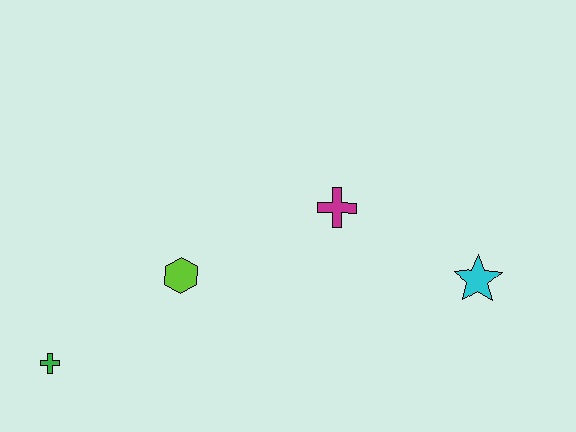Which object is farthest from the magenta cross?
The green cross is farthest from the magenta cross.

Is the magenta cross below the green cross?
No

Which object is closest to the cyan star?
The magenta cross is closest to the cyan star.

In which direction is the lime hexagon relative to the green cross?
The lime hexagon is to the right of the green cross.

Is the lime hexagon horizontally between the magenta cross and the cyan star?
No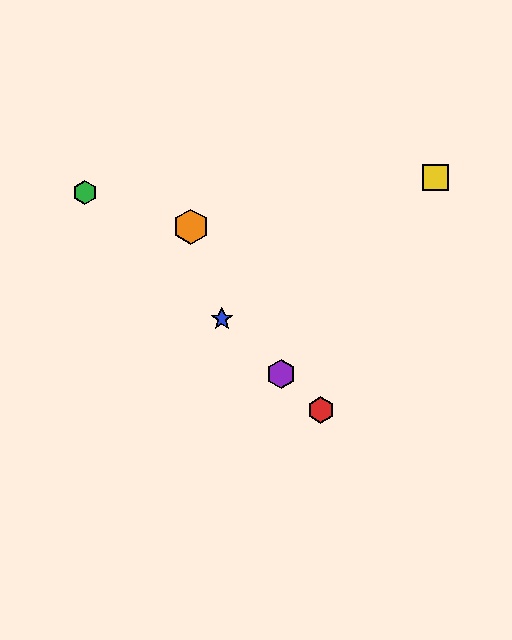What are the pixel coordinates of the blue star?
The blue star is at (222, 319).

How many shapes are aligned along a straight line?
4 shapes (the red hexagon, the blue star, the green hexagon, the purple hexagon) are aligned along a straight line.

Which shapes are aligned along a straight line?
The red hexagon, the blue star, the green hexagon, the purple hexagon are aligned along a straight line.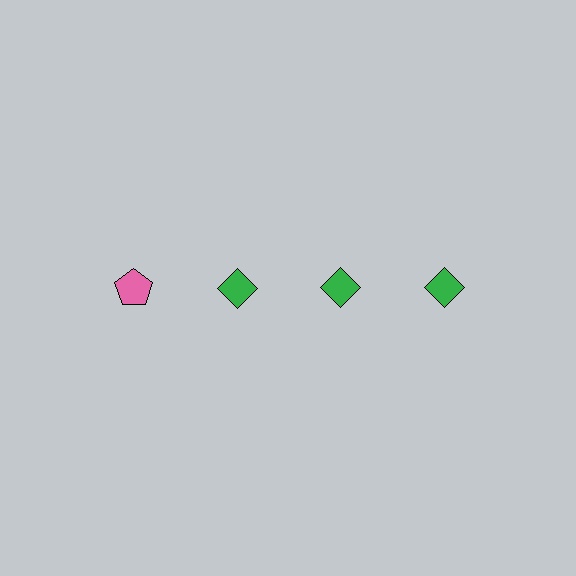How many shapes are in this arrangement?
There are 4 shapes arranged in a grid pattern.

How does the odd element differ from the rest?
It differs in both color (pink instead of green) and shape (pentagon instead of diamond).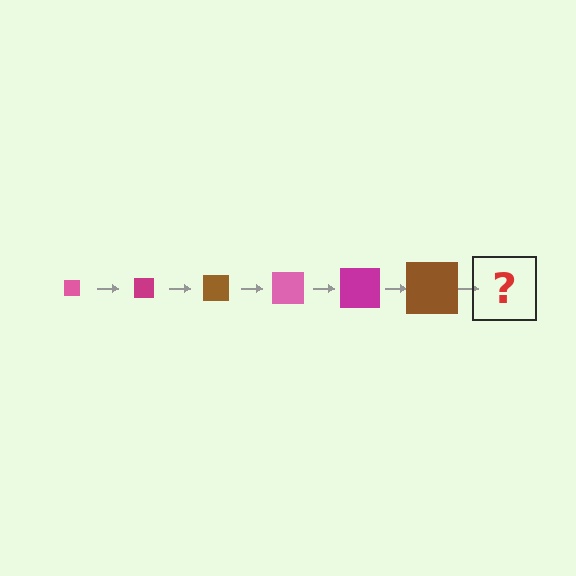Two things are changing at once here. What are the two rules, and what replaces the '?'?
The two rules are that the square grows larger each step and the color cycles through pink, magenta, and brown. The '?' should be a pink square, larger than the previous one.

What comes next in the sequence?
The next element should be a pink square, larger than the previous one.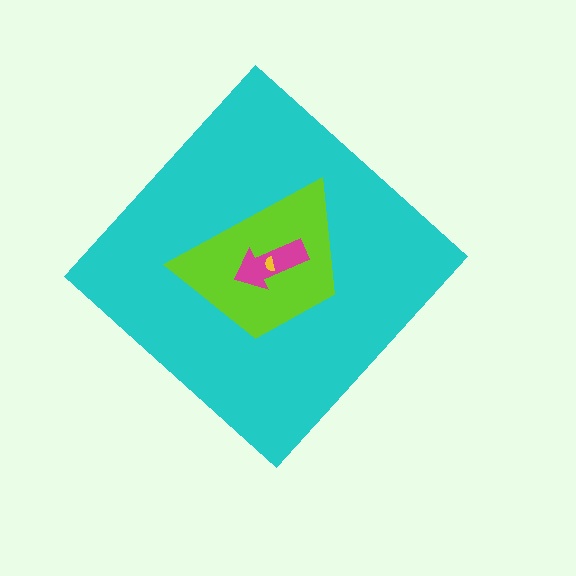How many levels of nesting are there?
4.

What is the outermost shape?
The cyan diamond.